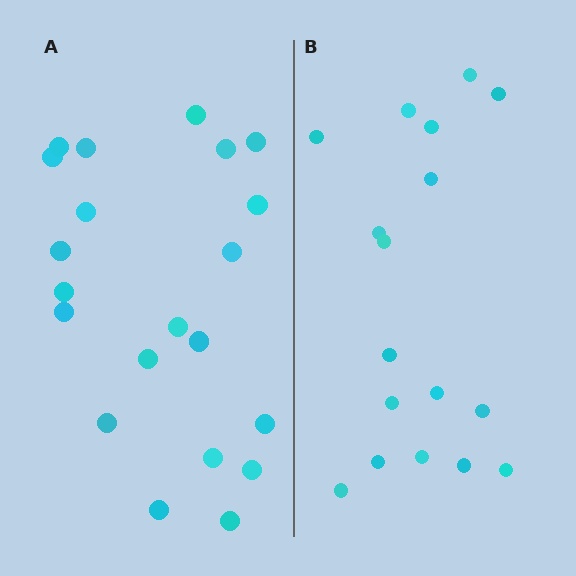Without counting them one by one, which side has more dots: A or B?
Region A (the left region) has more dots.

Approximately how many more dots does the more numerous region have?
Region A has about 4 more dots than region B.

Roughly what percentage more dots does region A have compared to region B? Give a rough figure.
About 25% more.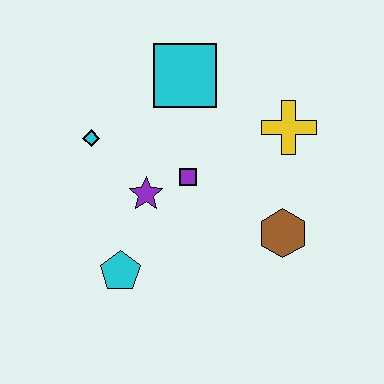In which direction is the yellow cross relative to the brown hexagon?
The yellow cross is above the brown hexagon.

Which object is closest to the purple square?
The purple star is closest to the purple square.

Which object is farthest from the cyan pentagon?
The yellow cross is farthest from the cyan pentagon.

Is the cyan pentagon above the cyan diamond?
No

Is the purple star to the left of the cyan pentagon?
No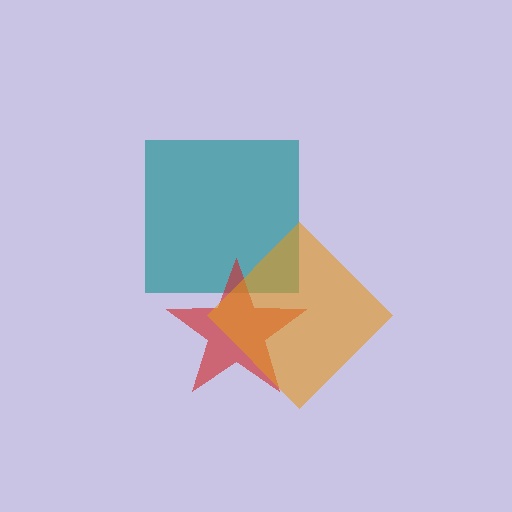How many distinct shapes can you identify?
There are 3 distinct shapes: a teal square, a red star, an orange diamond.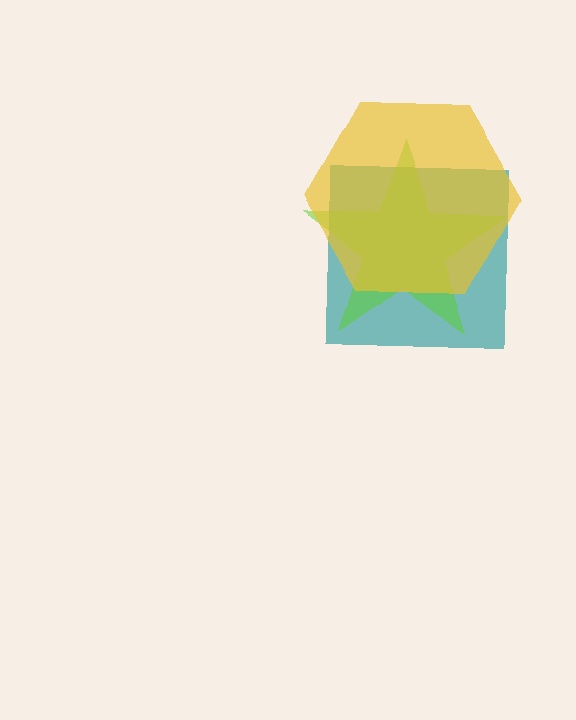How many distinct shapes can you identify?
There are 3 distinct shapes: a teal square, a lime star, a yellow hexagon.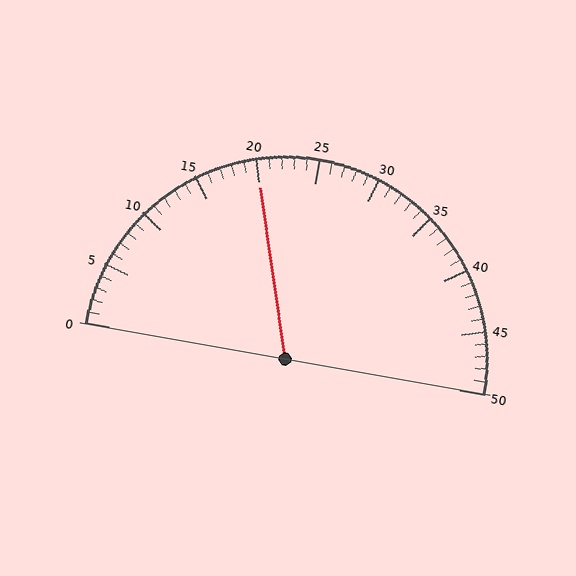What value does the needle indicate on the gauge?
The needle indicates approximately 20.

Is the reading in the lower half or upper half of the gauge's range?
The reading is in the lower half of the range (0 to 50).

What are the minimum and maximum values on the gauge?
The gauge ranges from 0 to 50.